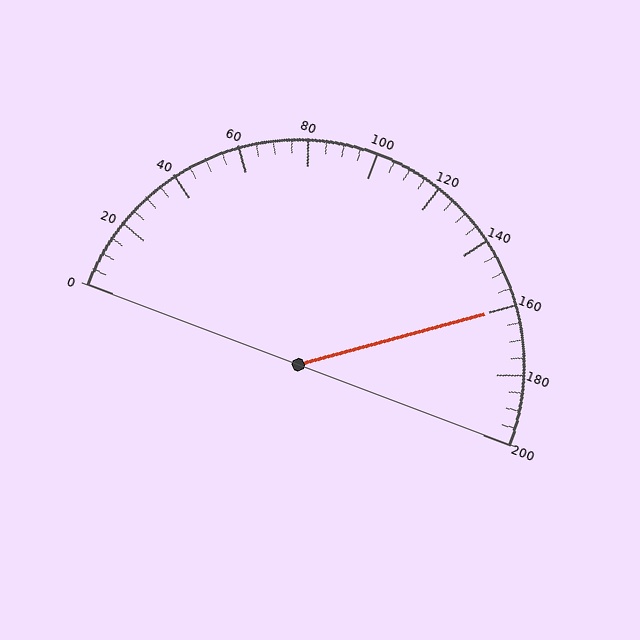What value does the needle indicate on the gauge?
The needle indicates approximately 160.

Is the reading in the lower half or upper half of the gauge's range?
The reading is in the upper half of the range (0 to 200).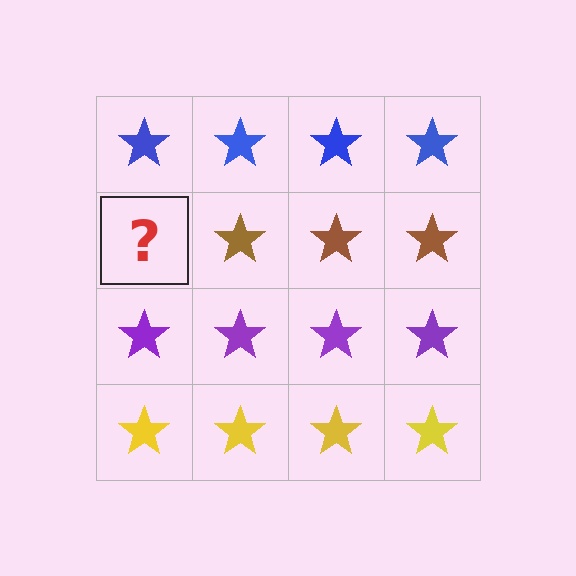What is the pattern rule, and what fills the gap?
The rule is that each row has a consistent color. The gap should be filled with a brown star.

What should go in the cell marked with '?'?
The missing cell should contain a brown star.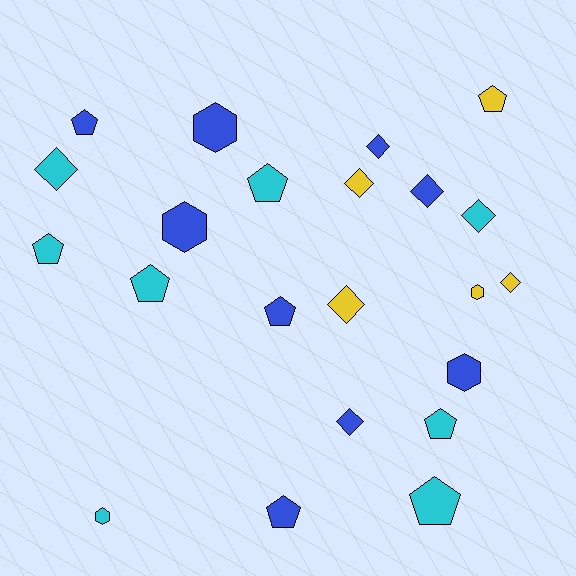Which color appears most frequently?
Blue, with 9 objects.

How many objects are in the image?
There are 22 objects.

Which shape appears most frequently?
Pentagon, with 9 objects.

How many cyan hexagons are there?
There is 1 cyan hexagon.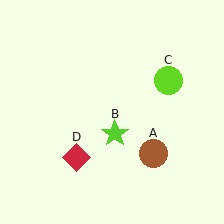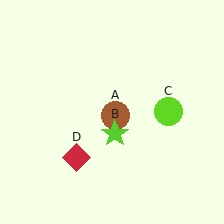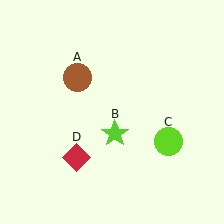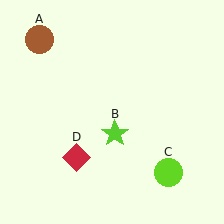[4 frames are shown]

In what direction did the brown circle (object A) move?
The brown circle (object A) moved up and to the left.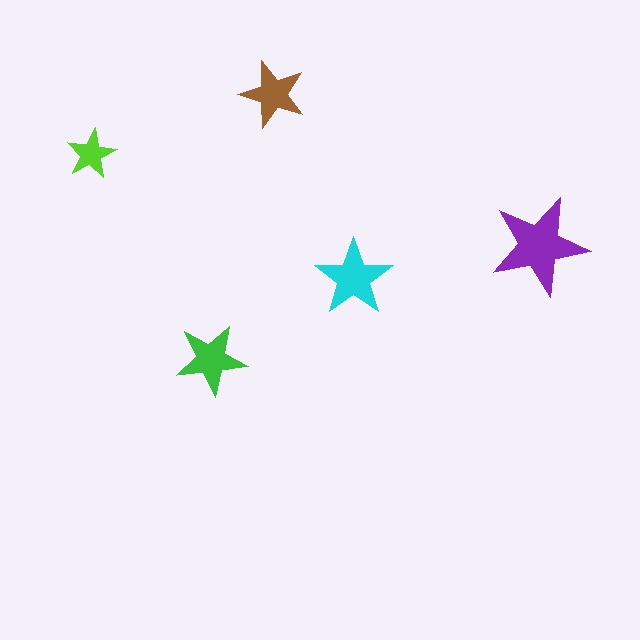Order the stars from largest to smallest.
the purple one, the cyan one, the green one, the brown one, the lime one.